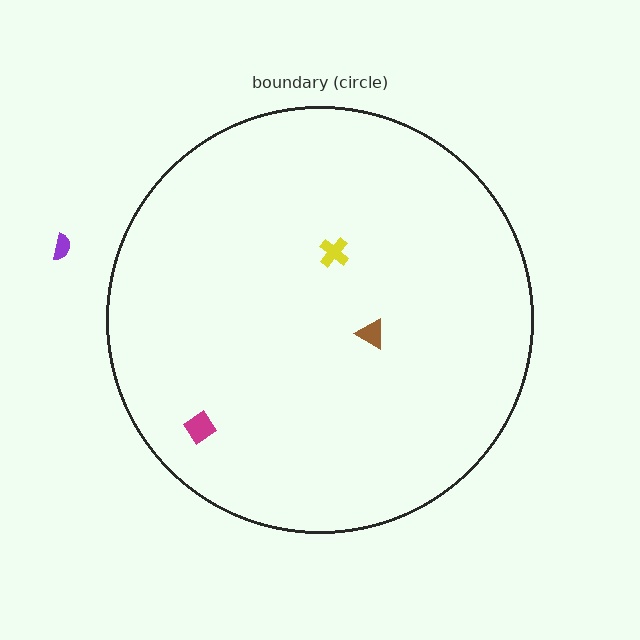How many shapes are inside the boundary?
3 inside, 1 outside.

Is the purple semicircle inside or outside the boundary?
Outside.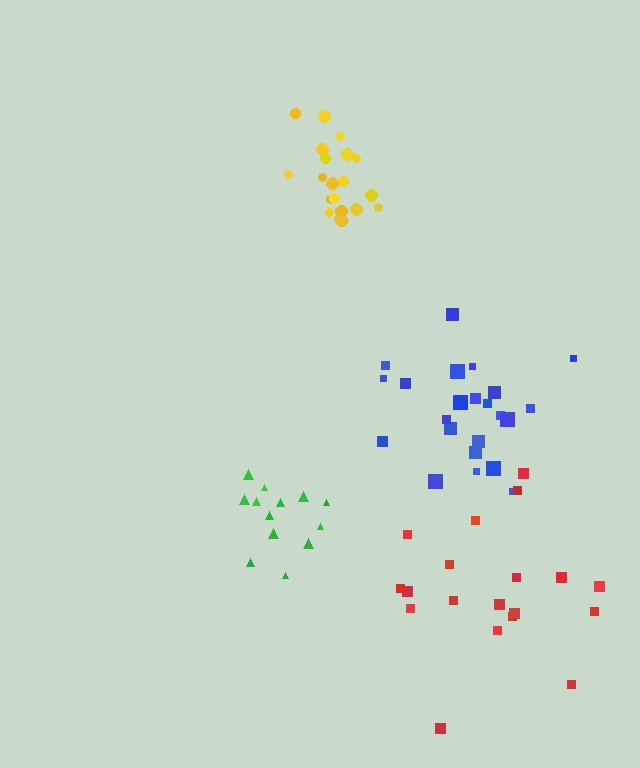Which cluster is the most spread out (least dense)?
Red.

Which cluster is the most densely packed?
Yellow.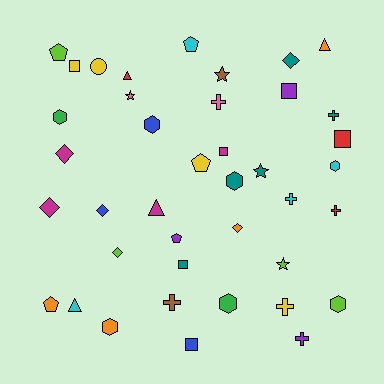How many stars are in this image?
There are 4 stars.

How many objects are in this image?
There are 40 objects.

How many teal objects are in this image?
There are 5 teal objects.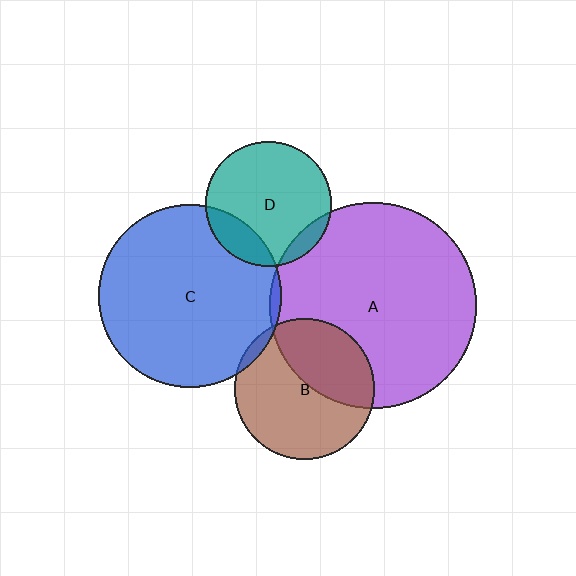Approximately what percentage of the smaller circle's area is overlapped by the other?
Approximately 15%.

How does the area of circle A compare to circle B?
Approximately 2.1 times.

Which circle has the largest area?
Circle A (purple).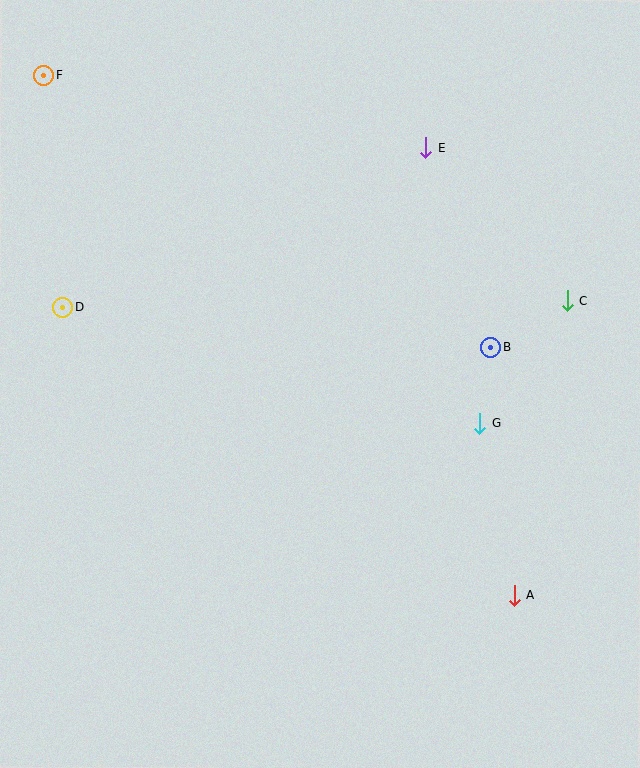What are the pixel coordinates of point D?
Point D is at (63, 307).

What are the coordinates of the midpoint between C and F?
The midpoint between C and F is at (306, 188).